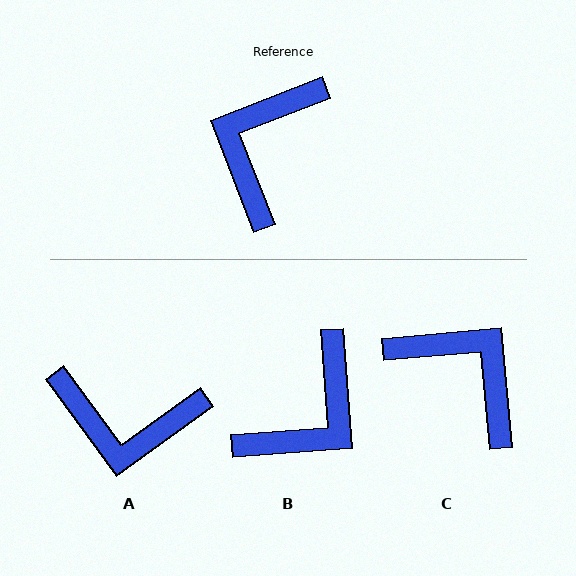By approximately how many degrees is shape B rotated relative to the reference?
Approximately 163 degrees counter-clockwise.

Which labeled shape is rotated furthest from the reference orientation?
B, about 163 degrees away.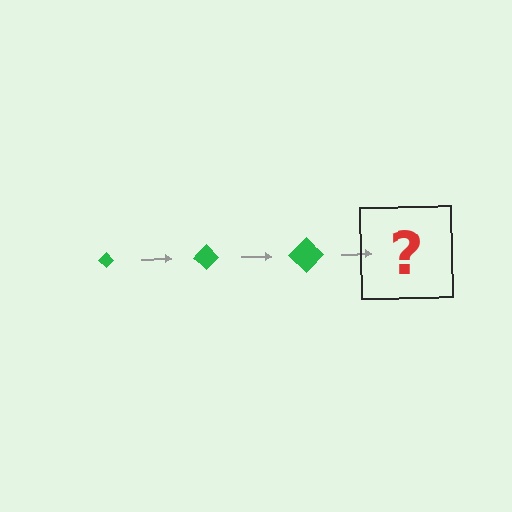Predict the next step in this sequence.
The next step is a green diamond, larger than the previous one.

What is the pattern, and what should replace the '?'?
The pattern is that the diamond gets progressively larger each step. The '?' should be a green diamond, larger than the previous one.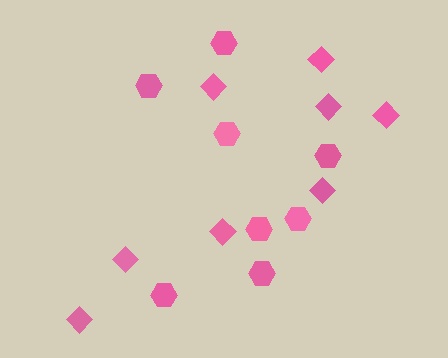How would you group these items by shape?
There are 2 groups: one group of diamonds (8) and one group of hexagons (8).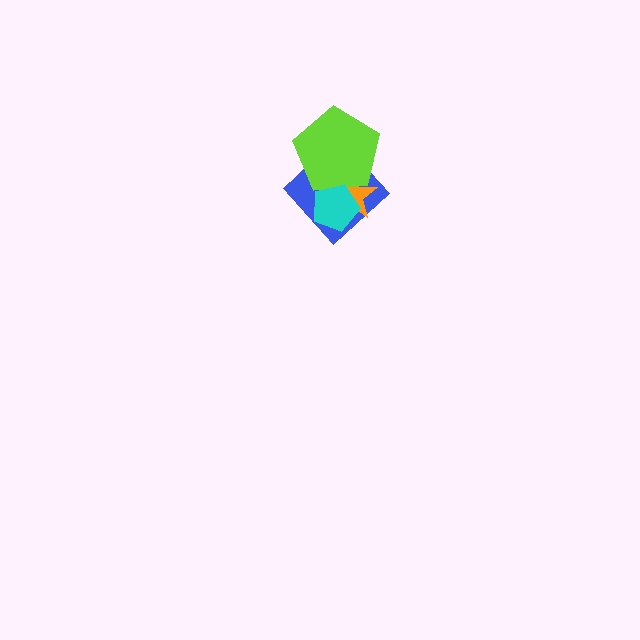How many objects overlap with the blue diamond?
3 objects overlap with the blue diamond.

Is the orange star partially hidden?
Yes, it is partially covered by another shape.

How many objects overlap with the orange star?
3 objects overlap with the orange star.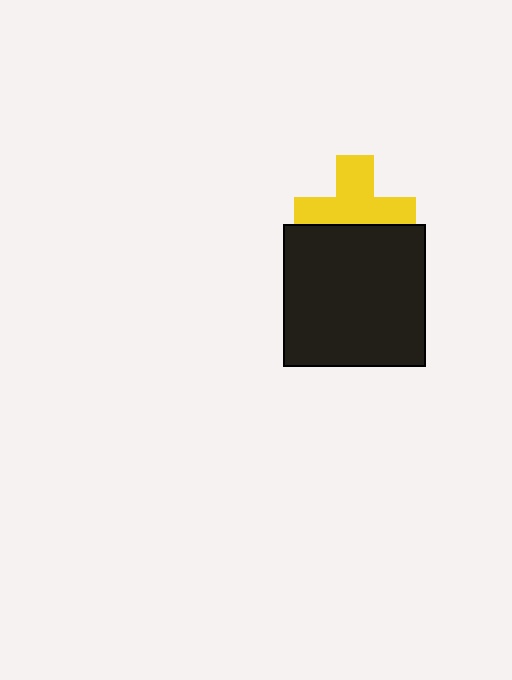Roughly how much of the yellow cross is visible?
About half of it is visible (roughly 62%).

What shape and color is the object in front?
The object in front is a black square.